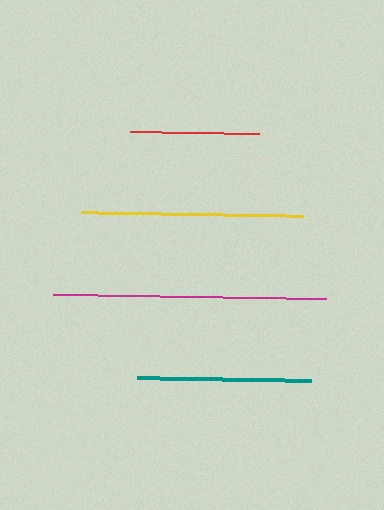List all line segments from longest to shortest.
From longest to shortest: magenta, yellow, teal, red.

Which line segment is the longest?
The magenta line is the longest at approximately 273 pixels.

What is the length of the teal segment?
The teal segment is approximately 174 pixels long.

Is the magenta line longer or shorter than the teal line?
The magenta line is longer than the teal line.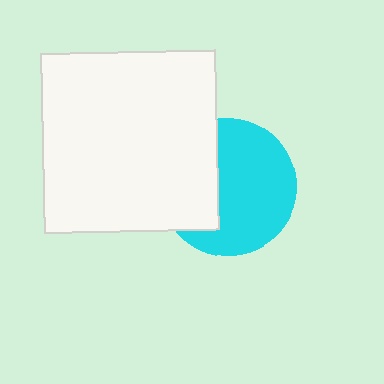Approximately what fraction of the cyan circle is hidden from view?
Roughly 37% of the cyan circle is hidden behind the white rectangle.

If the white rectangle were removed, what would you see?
You would see the complete cyan circle.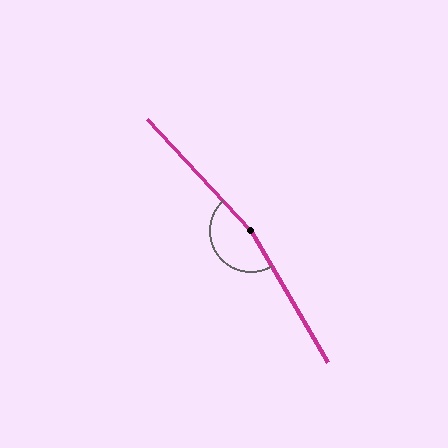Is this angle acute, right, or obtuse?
It is obtuse.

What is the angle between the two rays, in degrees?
Approximately 167 degrees.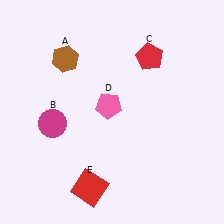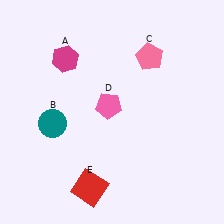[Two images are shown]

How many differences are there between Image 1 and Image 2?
There are 3 differences between the two images.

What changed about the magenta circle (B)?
In Image 1, B is magenta. In Image 2, it changed to teal.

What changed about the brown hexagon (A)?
In Image 1, A is brown. In Image 2, it changed to magenta.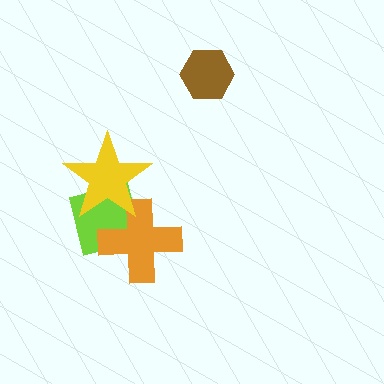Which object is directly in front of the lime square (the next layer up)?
The orange cross is directly in front of the lime square.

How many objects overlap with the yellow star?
2 objects overlap with the yellow star.